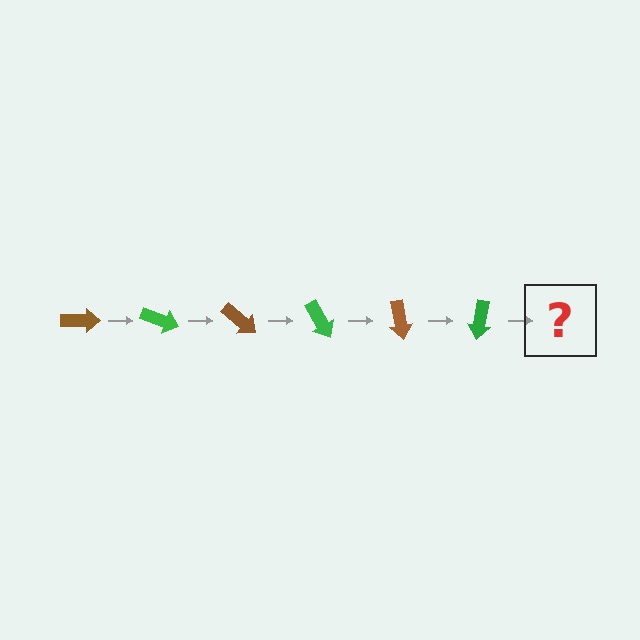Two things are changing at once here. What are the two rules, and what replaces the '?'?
The two rules are that it rotates 20 degrees each step and the color cycles through brown and green. The '?' should be a brown arrow, rotated 120 degrees from the start.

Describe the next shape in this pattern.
It should be a brown arrow, rotated 120 degrees from the start.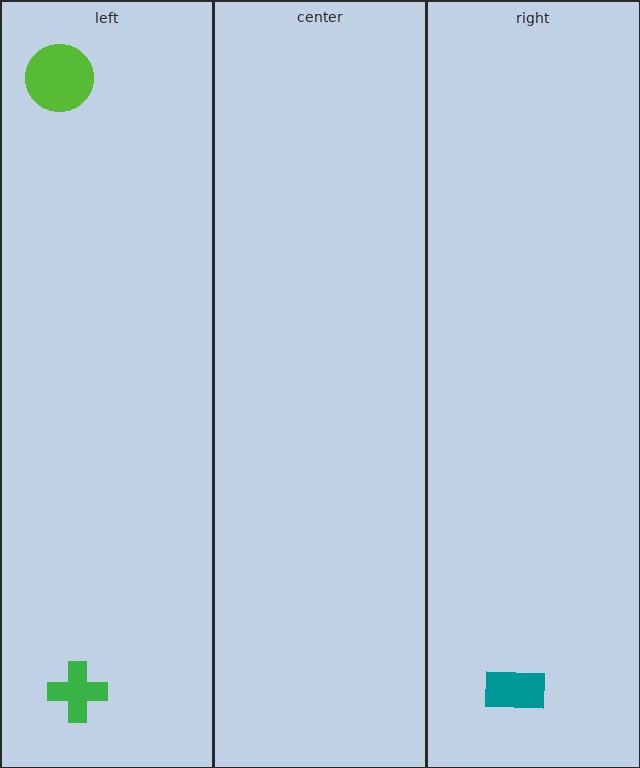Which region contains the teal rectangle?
The right region.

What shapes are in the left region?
The lime circle, the green cross.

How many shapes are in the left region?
2.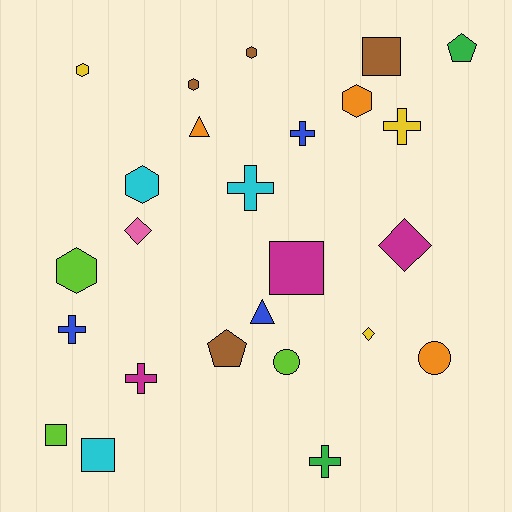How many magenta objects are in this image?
There are 3 magenta objects.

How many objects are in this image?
There are 25 objects.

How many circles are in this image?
There are 2 circles.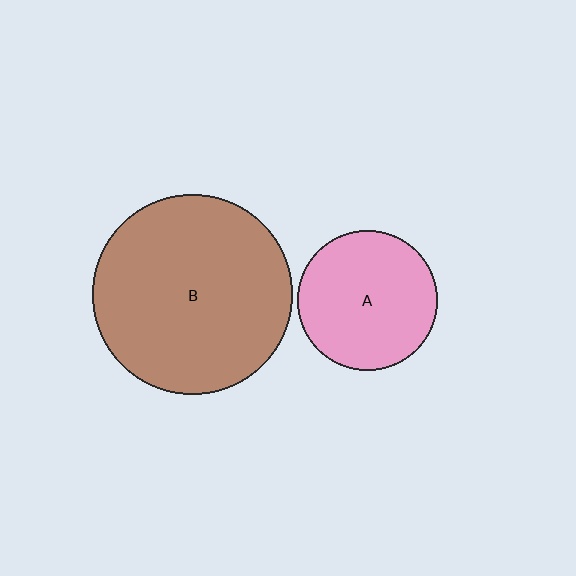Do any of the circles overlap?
No, none of the circles overlap.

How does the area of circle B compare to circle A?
Approximately 2.0 times.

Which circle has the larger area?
Circle B (brown).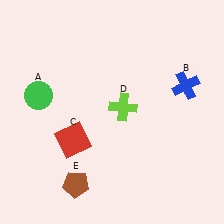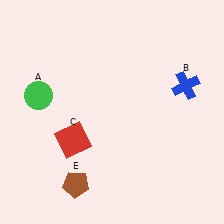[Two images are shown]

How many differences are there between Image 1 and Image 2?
There is 1 difference between the two images.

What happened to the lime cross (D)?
The lime cross (D) was removed in Image 2. It was in the top-right area of Image 1.